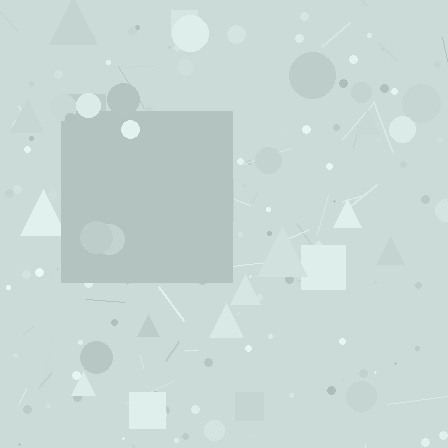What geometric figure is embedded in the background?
A square is embedded in the background.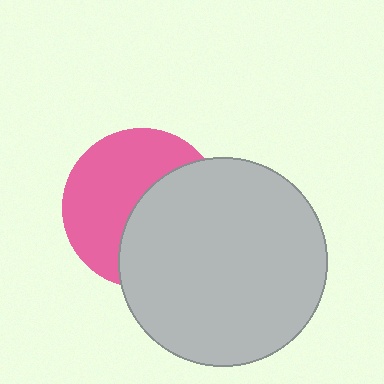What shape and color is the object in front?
The object in front is a light gray circle.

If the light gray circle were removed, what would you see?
You would see the complete pink circle.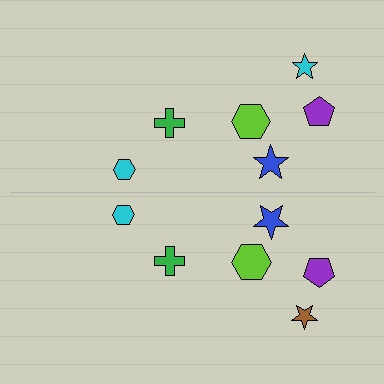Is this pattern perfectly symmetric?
No, the pattern is not perfectly symmetric. The brown star on the bottom side breaks the symmetry — its mirror counterpart is cyan.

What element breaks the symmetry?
The brown star on the bottom side breaks the symmetry — its mirror counterpart is cyan.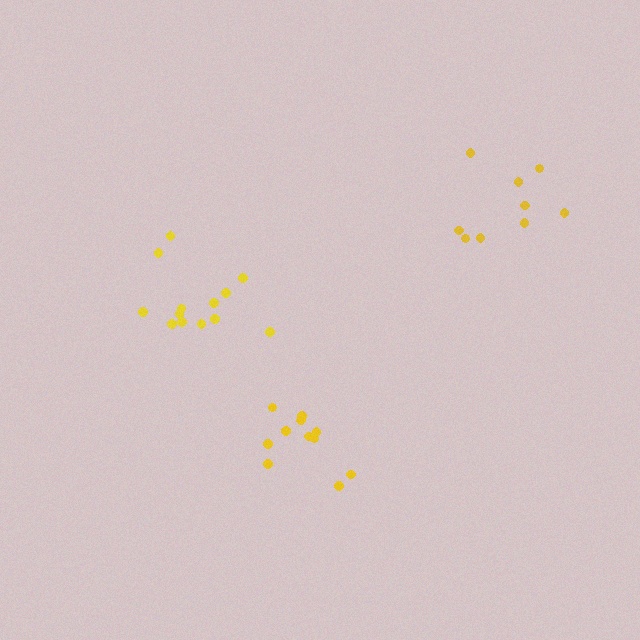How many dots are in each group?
Group 1: 11 dots, Group 2: 13 dots, Group 3: 9 dots (33 total).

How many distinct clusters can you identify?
There are 3 distinct clusters.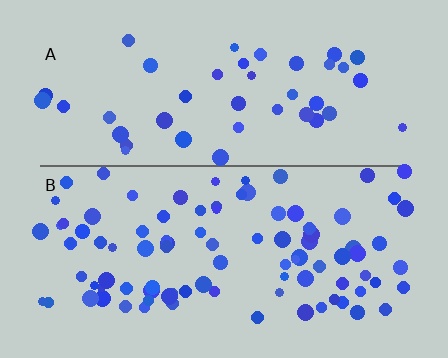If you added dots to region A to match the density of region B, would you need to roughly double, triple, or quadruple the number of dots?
Approximately double.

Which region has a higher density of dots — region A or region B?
B (the bottom).